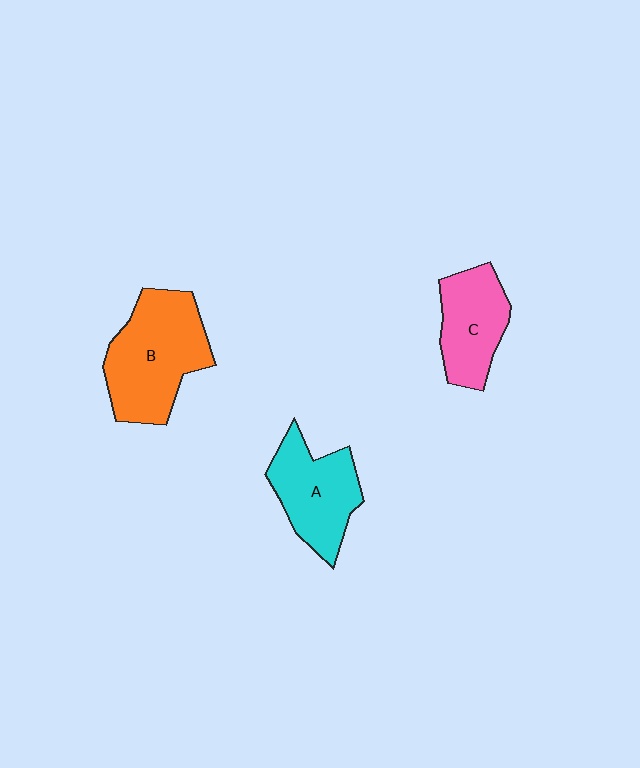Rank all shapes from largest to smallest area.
From largest to smallest: B (orange), A (cyan), C (pink).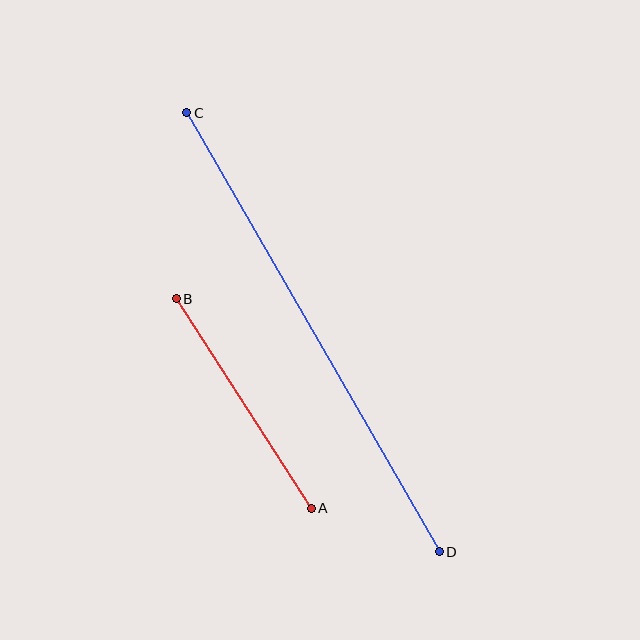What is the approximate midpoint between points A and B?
The midpoint is at approximately (244, 404) pixels.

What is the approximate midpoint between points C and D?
The midpoint is at approximately (313, 332) pixels.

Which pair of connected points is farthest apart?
Points C and D are farthest apart.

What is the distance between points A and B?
The distance is approximately 249 pixels.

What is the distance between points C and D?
The distance is approximately 506 pixels.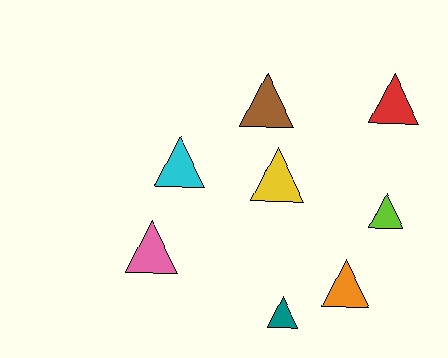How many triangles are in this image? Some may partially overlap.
There are 8 triangles.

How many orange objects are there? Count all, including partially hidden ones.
There is 1 orange object.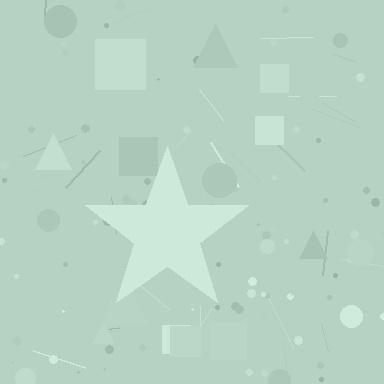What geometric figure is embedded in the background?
A star is embedded in the background.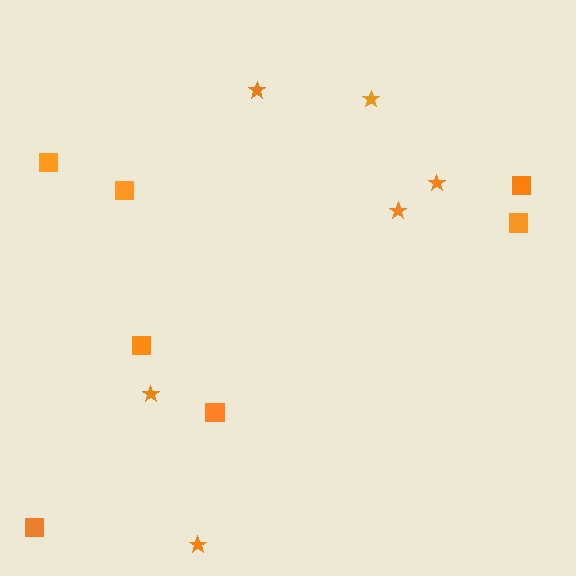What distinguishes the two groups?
There are 2 groups: one group of squares (7) and one group of stars (6).